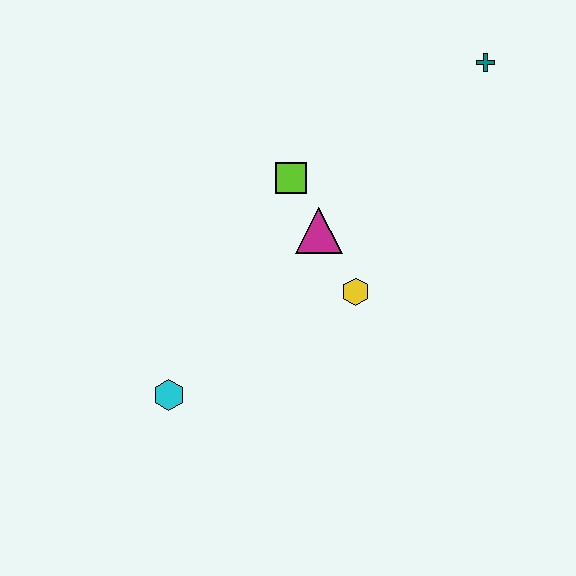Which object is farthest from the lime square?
The cyan hexagon is farthest from the lime square.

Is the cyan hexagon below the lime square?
Yes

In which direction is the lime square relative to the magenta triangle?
The lime square is above the magenta triangle.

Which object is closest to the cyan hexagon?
The yellow hexagon is closest to the cyan hexagon.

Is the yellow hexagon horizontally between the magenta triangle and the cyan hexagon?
No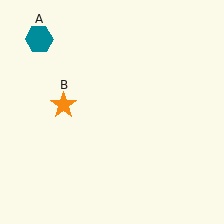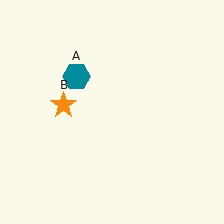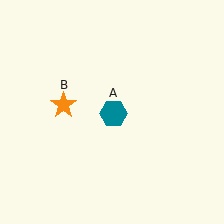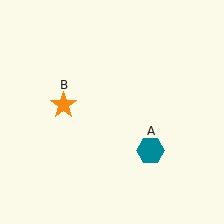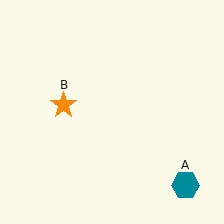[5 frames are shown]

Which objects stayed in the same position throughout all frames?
Orange star (object B) remained stationary.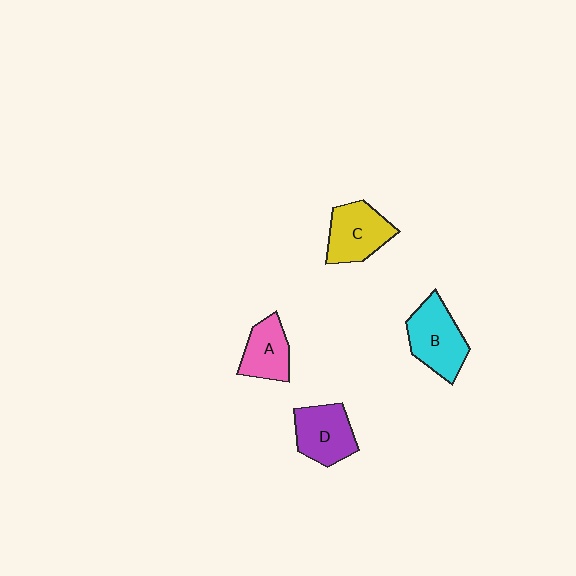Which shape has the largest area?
Shape B (cyan).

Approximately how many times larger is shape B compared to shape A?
Approximately 1.4 times.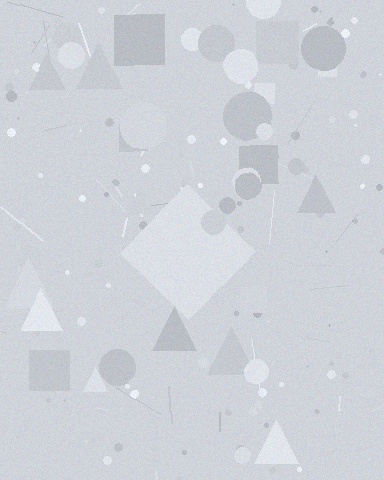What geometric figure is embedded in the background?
A diamond is embedded in the background.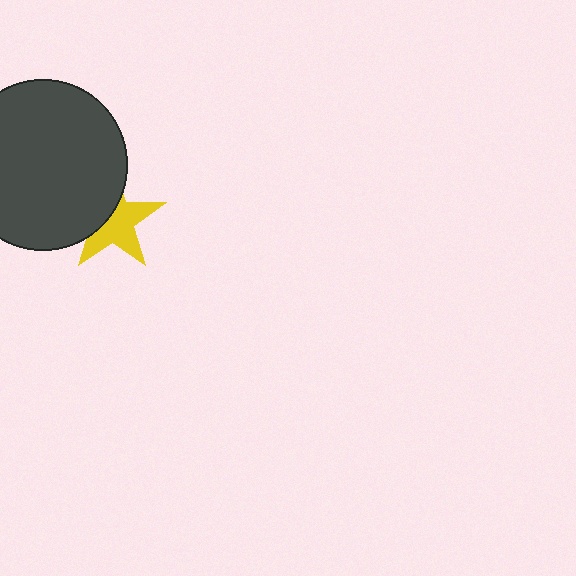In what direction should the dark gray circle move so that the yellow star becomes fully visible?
The dark gray circle should move left. That is the shortest direction to clear the overlap and leave the yellow star fully visible.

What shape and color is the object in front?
The object in front is a dark gray circle.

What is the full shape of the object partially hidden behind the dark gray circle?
The partially hidden object is a yellow star.